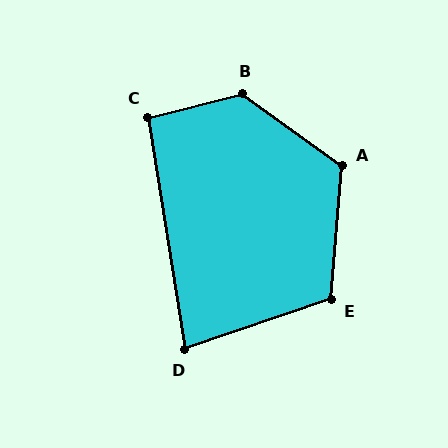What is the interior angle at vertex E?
Approximately 113 degrees (obtuse).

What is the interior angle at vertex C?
Approximately 95 degrees (approximately right).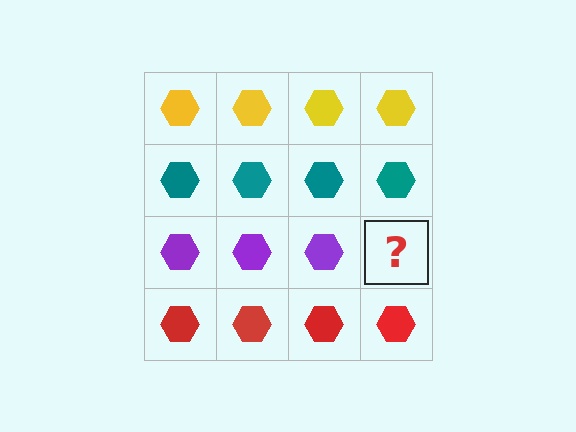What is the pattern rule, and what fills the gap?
The rule is that each row has a consistent color. The gap should be filled with a purple hexagon.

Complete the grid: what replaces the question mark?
The question mark should be replaced with a purple hexagon.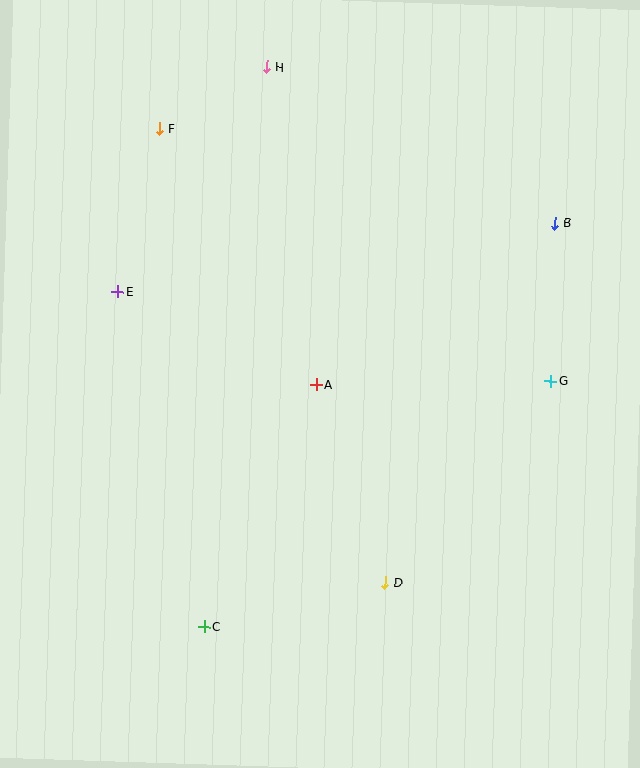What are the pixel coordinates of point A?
Point A is at (316, 385).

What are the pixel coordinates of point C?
Point C is at (204, 627).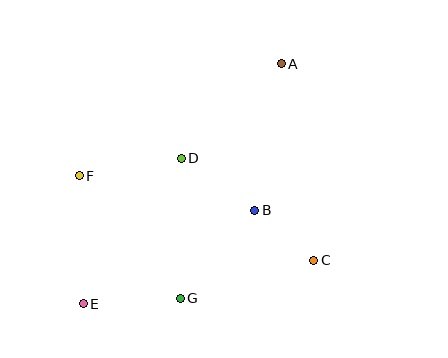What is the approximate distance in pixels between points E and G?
The distance between E and G is approximately 97 pixels.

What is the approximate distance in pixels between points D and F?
The distance between D and F is approximately 103 pixels.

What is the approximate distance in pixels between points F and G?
The distance between F and G is approximately 158 pixels.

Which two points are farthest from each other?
Points A and E are farthest from each other.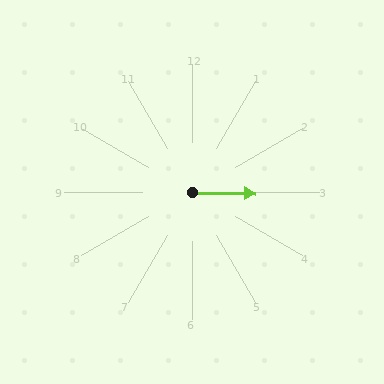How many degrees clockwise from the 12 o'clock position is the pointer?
Approximately 91 degrees.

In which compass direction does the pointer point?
East.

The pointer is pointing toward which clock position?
Roughly 3 o'clock.